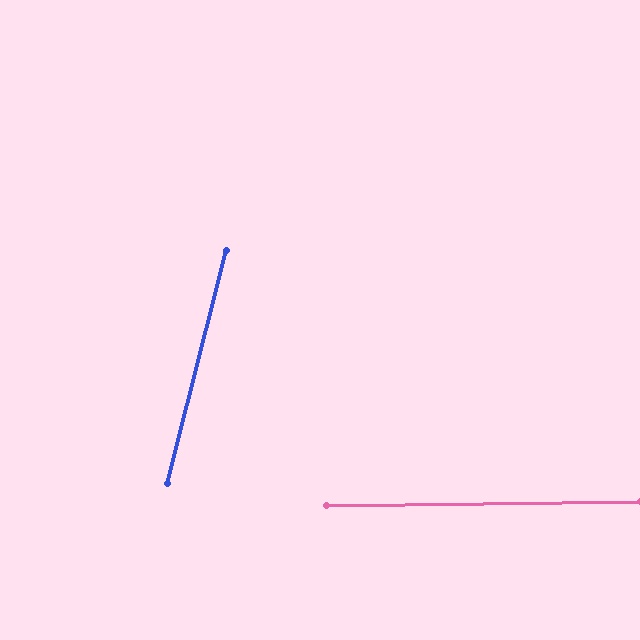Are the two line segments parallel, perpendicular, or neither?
Neither parallel nor perpendicular — they differ by about 75°.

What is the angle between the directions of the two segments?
Approximately 75 degrees.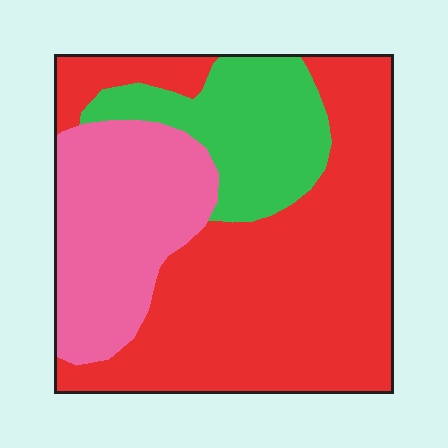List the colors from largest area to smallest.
From largest to smallest: red, pink, green.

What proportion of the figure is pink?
Pink takes up about one quarter (1/4) of the figure.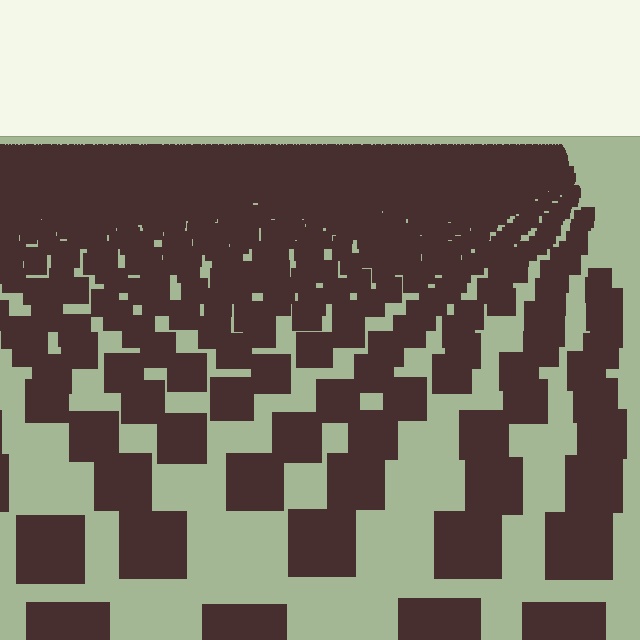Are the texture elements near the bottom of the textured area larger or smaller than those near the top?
Larger. Near the bottom, elements are closer to the viewer and appear at a bigger on-screen size.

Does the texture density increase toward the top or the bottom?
Density increases toward the top.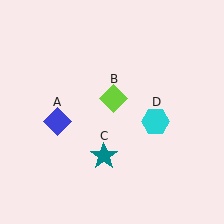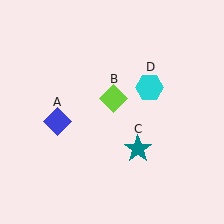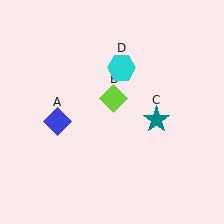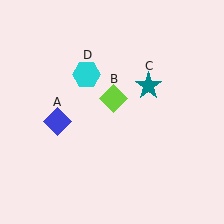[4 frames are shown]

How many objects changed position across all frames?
2 objects changed position: teal star (object C), cyan hexagon (object D).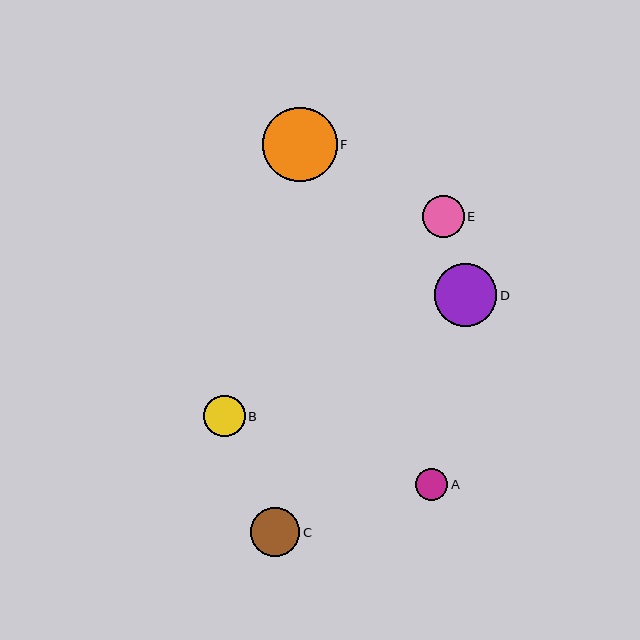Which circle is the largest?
Circle F is the largest with a size of approximately 74 pixels.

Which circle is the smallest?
Circle A is the smallest with a size of approximately 32 pixels.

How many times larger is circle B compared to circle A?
Circle B is approximately 1.3 times the size of circle A.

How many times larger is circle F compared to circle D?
Circle F is approximately 1.2 times the size of circle D.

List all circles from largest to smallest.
From largest to smallest: F, D, C, E, B, A.